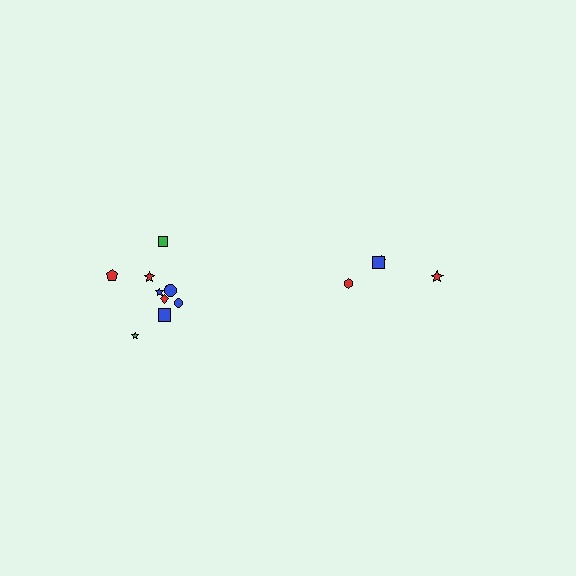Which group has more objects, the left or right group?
The left group.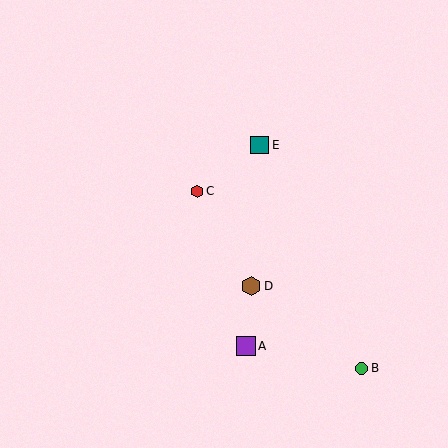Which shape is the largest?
The brown hexagon (labeled D) is the largest.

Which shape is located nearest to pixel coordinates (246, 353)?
The purple square (labeled A) at (246, 346) is nearest to that location.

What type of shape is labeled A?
Shape A is a purple square.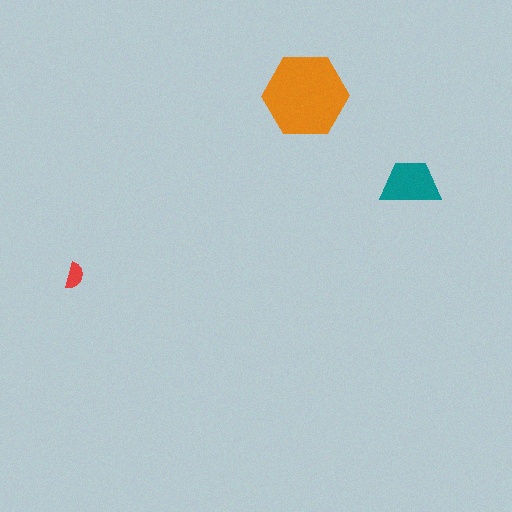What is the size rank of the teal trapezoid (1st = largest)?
2nd.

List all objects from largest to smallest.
The orange hexagon, the teal trapezoid, the red semicircle.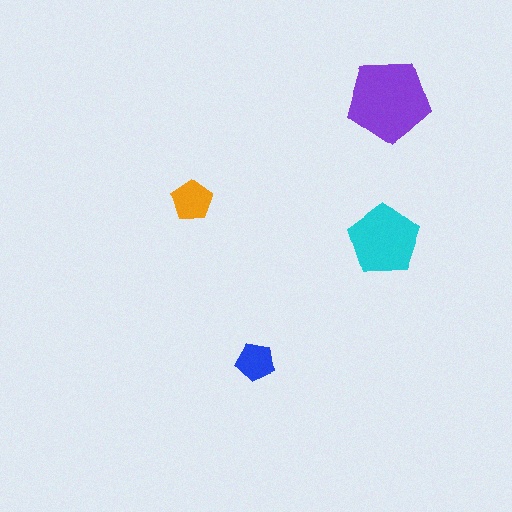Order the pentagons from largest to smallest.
the purple one, the cyan one, the orange one, the blue one.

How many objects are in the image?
There are 4 objects in the image.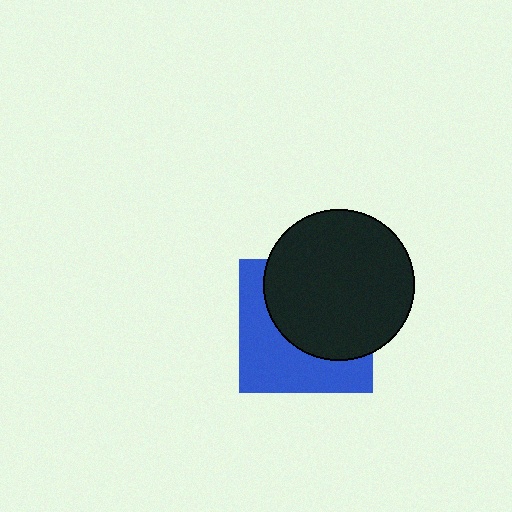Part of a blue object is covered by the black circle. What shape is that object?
It is a square.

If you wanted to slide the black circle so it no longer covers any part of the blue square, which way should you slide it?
Slide it toward the upper-right — that is the most direct way to separate the two shapes.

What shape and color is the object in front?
The object in front is a black circle.